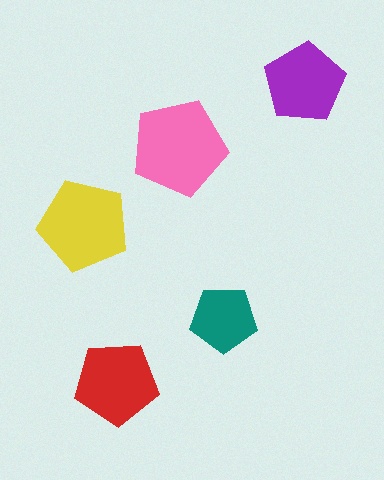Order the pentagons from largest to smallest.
the pink one, the yellow one, the red one, the purple one, the teal one.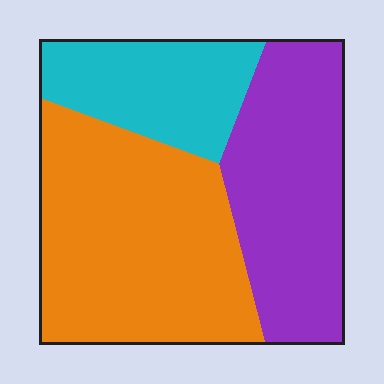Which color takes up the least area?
Cyan, at roughly 20%.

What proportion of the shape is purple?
Purple takes up about one third (1/3) of the shape.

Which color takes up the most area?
Orange, at roughly 45%.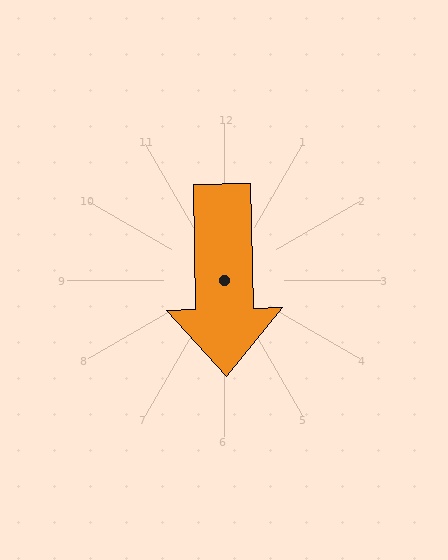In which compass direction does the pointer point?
South.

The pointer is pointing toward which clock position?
Roughly 6 o'clock.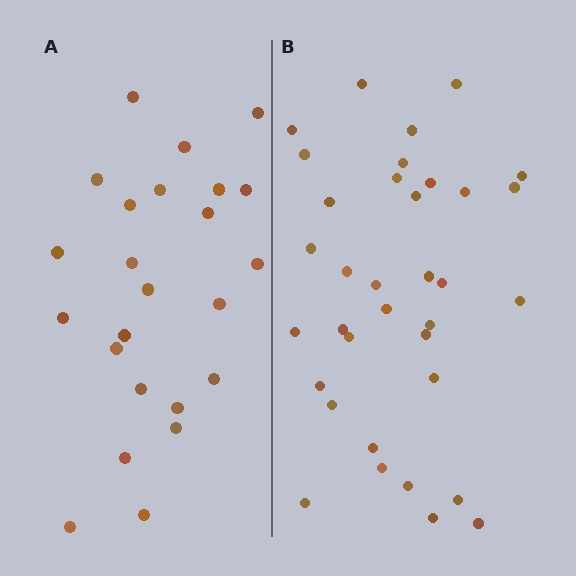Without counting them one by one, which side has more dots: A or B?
Region B (the right region) has more dots.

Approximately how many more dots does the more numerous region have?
Region B has roughly 12 or so more dots than region A.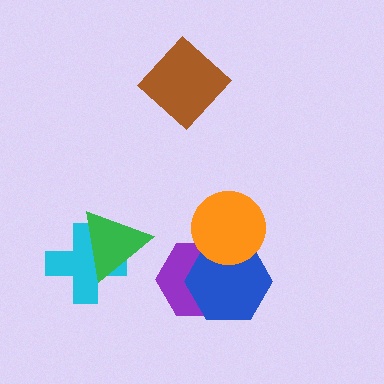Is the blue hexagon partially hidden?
Yes, it is partially covered by another shape.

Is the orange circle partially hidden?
No, no other shape covers it.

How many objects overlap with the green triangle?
1 object overlaps with the green triangle.